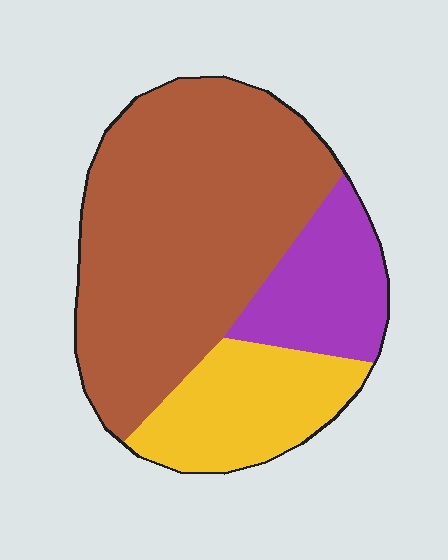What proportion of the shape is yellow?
Yellow takes up about one fifth (1/5) of the shape.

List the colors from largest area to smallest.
From largest to smallest: brown, yellow, purple.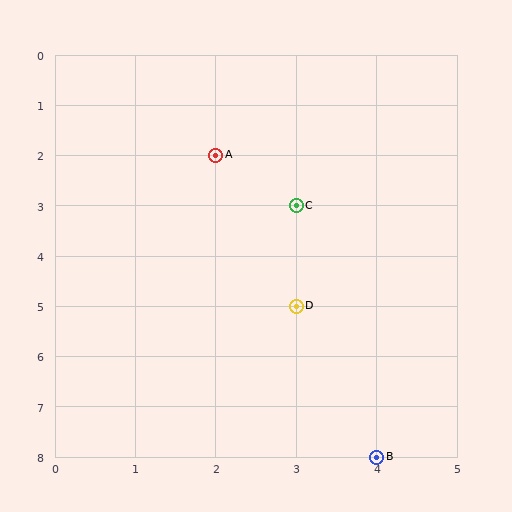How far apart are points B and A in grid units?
Points B and A are 2 columns and 6 rows apart (about 6.3 grid units diagonally).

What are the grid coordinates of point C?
Point C is at grid coordinates (3, 3).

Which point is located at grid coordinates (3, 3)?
Point C is at (3, 3).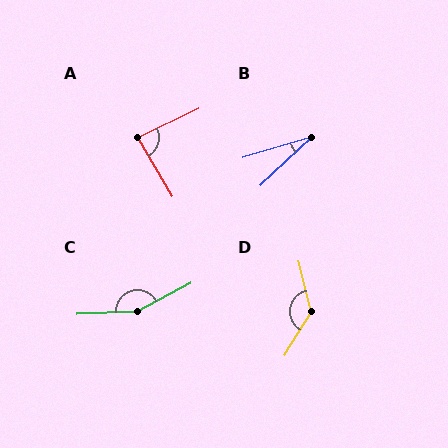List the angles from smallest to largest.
B (26°), A (85°), D (134°), C (155°).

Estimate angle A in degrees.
Approximately 85 degrees.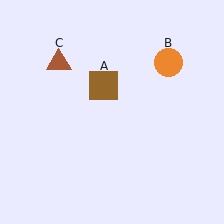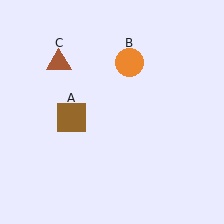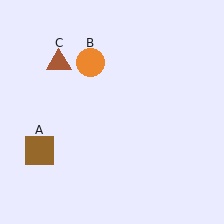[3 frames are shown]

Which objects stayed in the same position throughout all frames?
Brown triangle (object C) remained stationary.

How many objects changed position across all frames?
2 objects changed position: brown square (object A), orange circle (object B).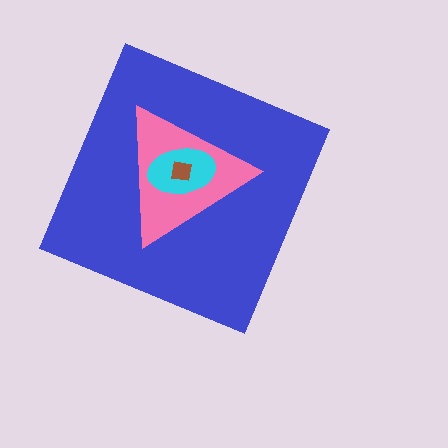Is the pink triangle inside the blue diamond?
Yes.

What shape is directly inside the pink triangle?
The cyan ellipse.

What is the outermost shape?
The blue diamond.